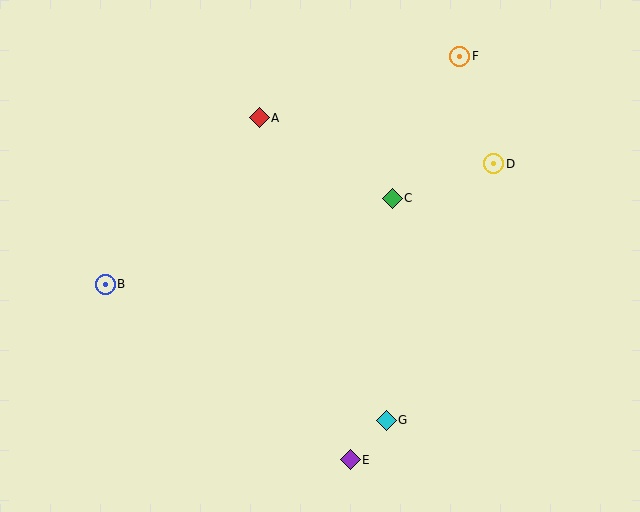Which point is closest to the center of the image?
Point C at (392, 198) is closest to the center.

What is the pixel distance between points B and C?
The distance between B and C is 300 pixels.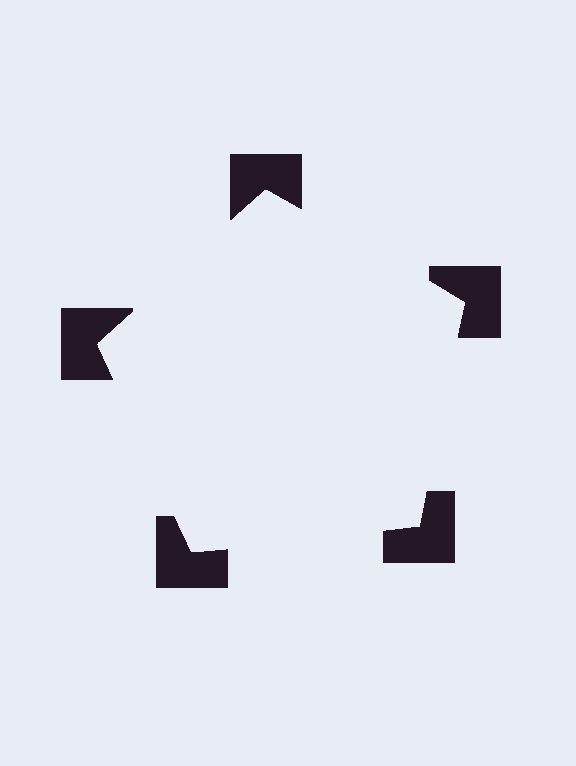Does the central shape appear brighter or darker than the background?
It typically appears slightly brighter than the background, even though no actual brightness change is drawn.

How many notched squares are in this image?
There are 5 — one at each vertex of the illusory pentagon.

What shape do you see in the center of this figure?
An illusory pentagon — its edges are inferred from the aligned wedge cuts in the notched squares, not physically drawn.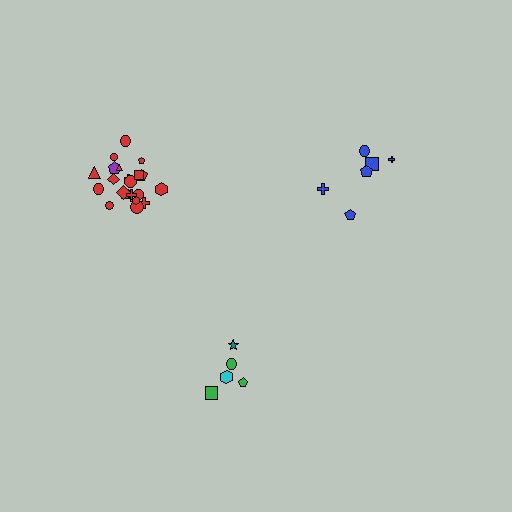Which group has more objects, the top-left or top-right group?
The top-left group.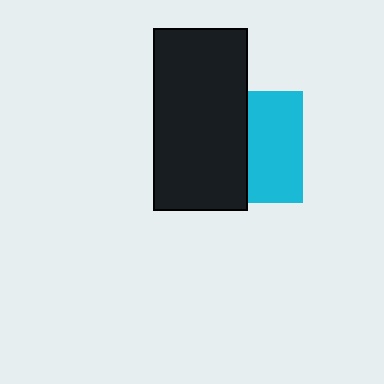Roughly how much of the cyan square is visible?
About half of it is visible (roughly 50%).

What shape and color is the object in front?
The object in front is a black rectangle.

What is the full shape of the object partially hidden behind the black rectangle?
The partially hidden object is a cyan square.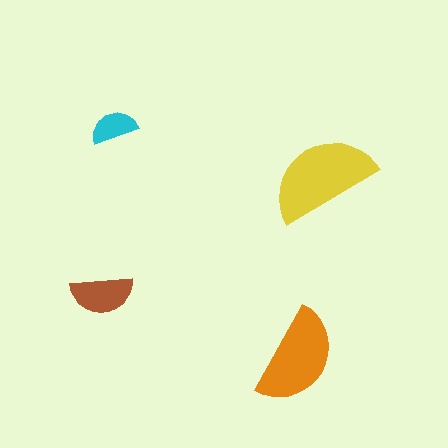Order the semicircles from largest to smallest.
the yellow one, the orange one, the brown one, the cyan one.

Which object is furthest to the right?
The yellow semicircle is rightmost.